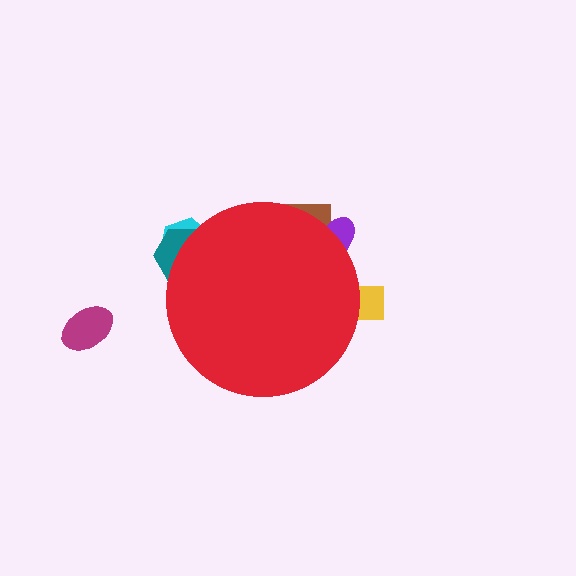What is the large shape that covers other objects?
A red circle.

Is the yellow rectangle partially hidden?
Yes, the yellow rectangle is partially hidden behind the red circle.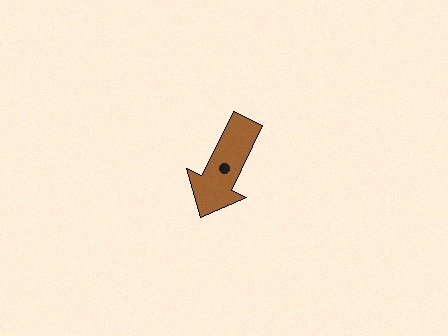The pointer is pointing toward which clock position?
Roughly 7 o'clock.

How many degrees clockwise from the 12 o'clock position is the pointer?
Approximately 206 degrees.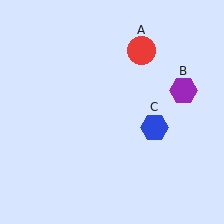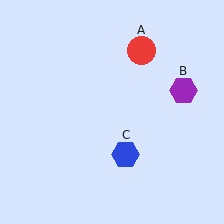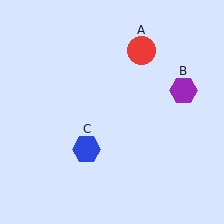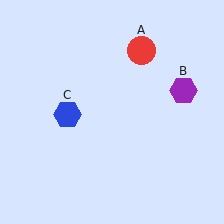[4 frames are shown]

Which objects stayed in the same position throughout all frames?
Red circle (object A) and purple hexagon (object B) remained stationary.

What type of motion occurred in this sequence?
The blue hexagon (object C) rotated clockwise around the center of the scene.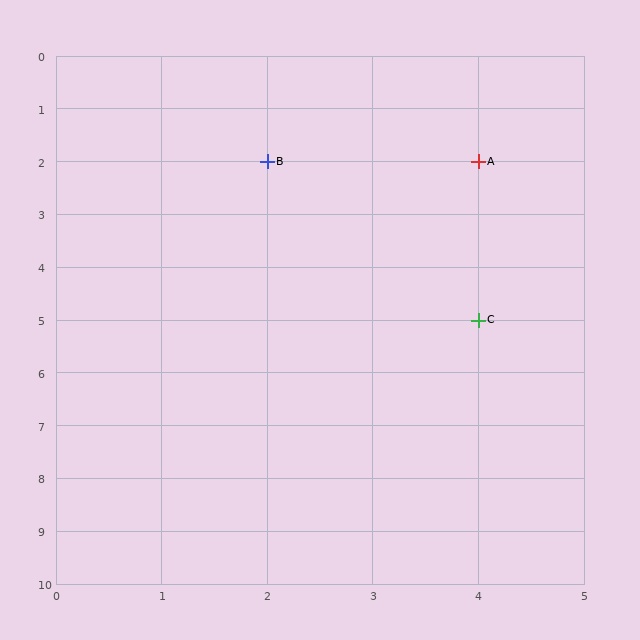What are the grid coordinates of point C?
Point C is at grid coordinates (4, 5).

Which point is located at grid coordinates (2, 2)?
Point B is at (2, 2).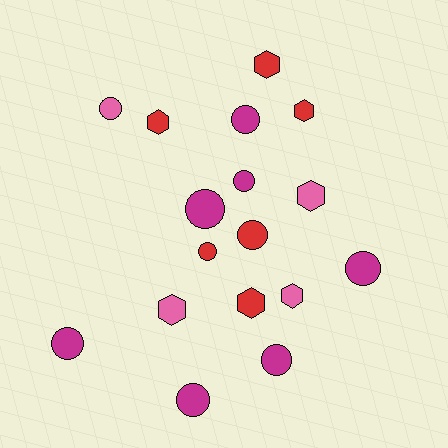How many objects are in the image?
There are 17 objects.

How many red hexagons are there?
There are 4 red hexagons.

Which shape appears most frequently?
Circle, with 10 objects.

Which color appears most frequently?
Magenta, with 7 objects.